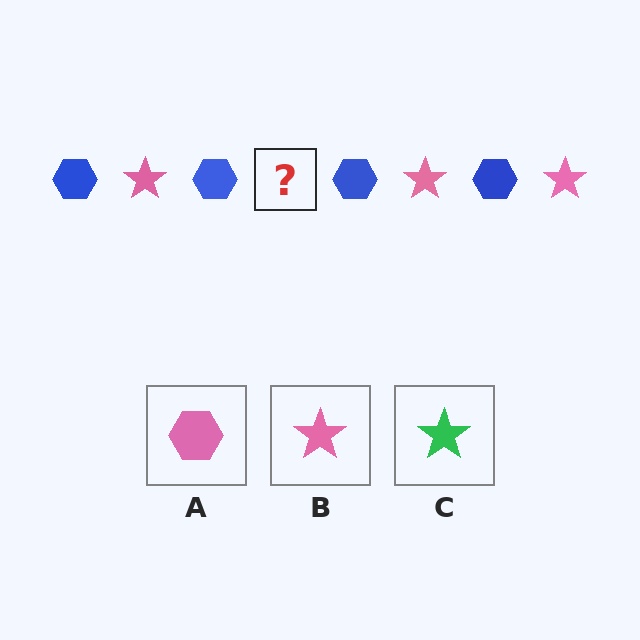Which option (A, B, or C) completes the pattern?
B.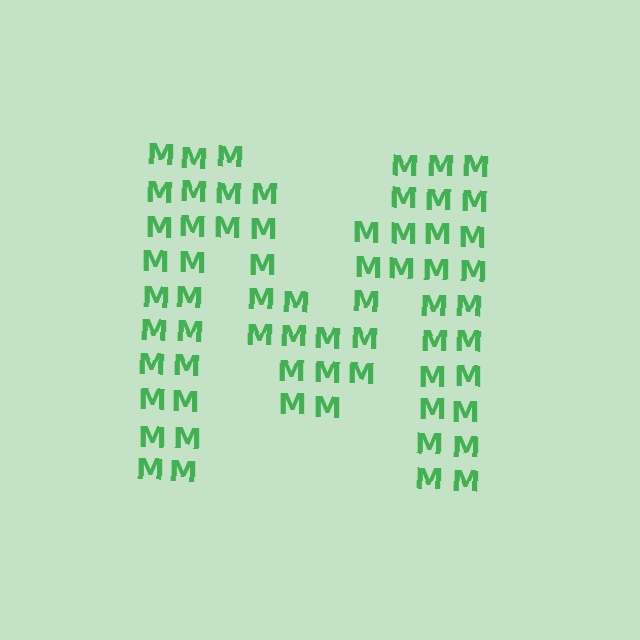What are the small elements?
The small elements are letter M's.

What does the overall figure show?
The overall figure shows the letter M.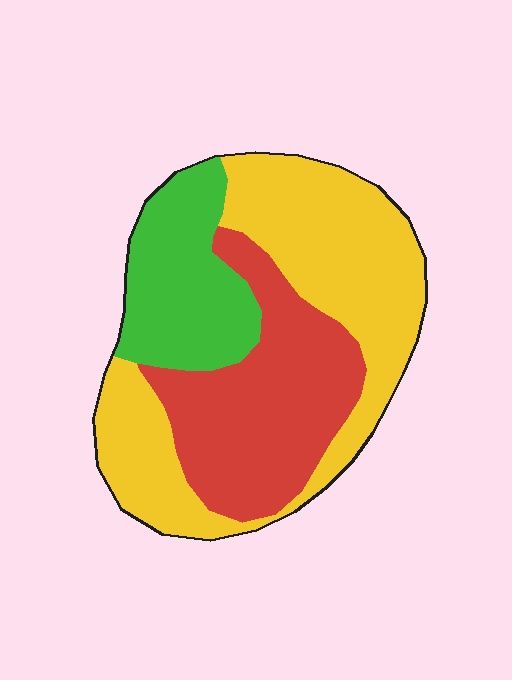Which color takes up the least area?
Green, at roughly 20%.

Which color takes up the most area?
Yellow, at roughly 45%.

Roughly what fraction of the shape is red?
Red covers roughly 35% of the shape.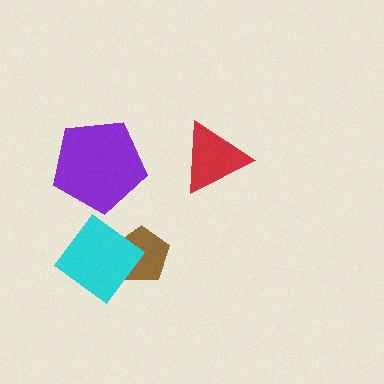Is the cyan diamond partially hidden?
No, no other shape covers it.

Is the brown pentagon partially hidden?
Yes, it is partially covered by another shape.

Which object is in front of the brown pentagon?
The cyan diamond is in front of the brown pentagon.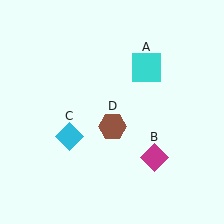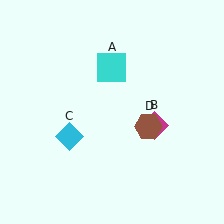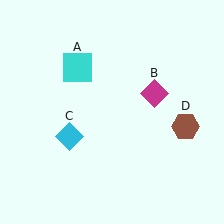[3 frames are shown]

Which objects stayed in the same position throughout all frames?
Cyan diamond (object C) remained stationary.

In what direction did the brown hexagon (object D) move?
The brown hexagon (object D) moved right.